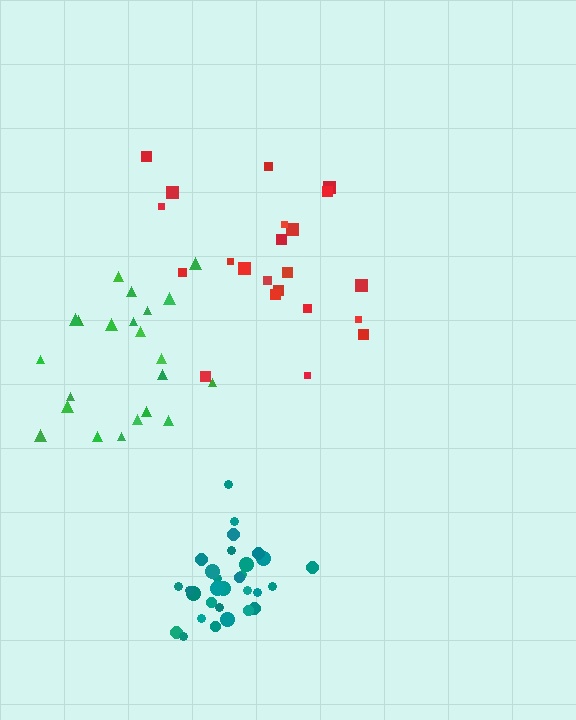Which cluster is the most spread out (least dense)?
Red.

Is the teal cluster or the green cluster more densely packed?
Teal.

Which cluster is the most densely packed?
Teal.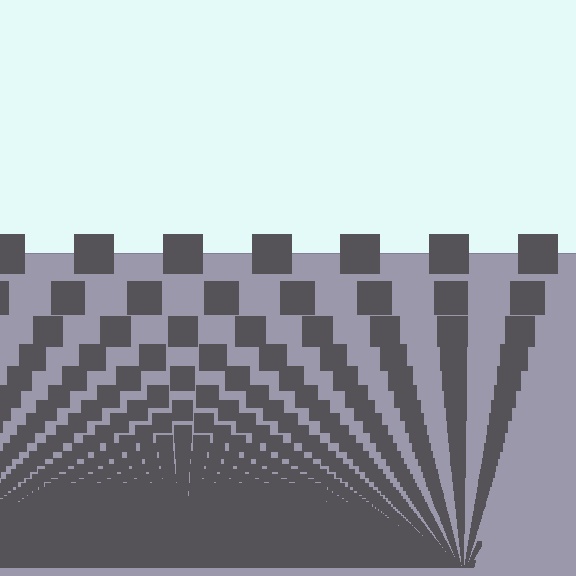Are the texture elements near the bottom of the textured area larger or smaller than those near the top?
Smaller. The gradient is inverted — elements near the bottom are smaller and denser.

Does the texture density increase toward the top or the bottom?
Density increases toward the bottom.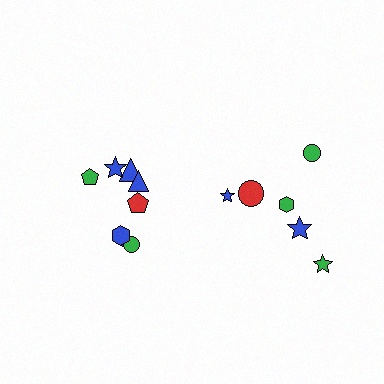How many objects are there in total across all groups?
There are 14 objects.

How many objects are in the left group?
There are 8 objects.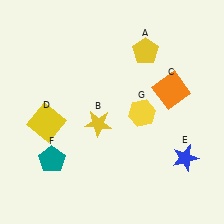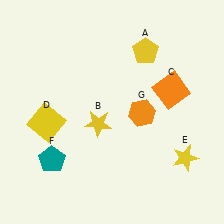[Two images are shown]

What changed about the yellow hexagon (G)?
In Image 1, G is yellow. In Image 2, it changed to orange.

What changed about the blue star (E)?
In Image 1, E is blue. In Image 2, it changed to yellow.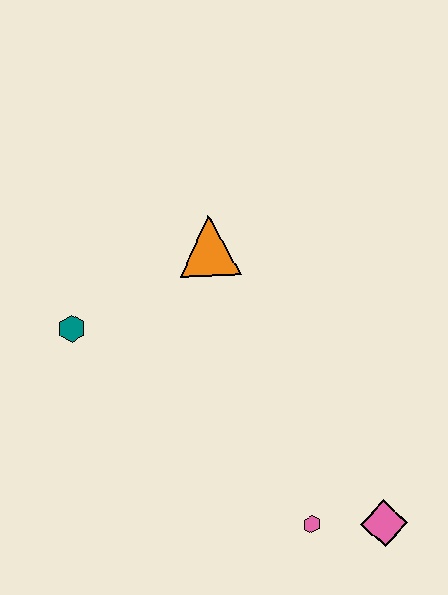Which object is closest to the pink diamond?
The pink hexagon is closest to the pink diamond.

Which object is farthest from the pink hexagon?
The teal hexagon is farthest from the pink hexagon.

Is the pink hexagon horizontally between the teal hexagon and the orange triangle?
No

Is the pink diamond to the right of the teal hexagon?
Yes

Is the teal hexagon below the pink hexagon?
No